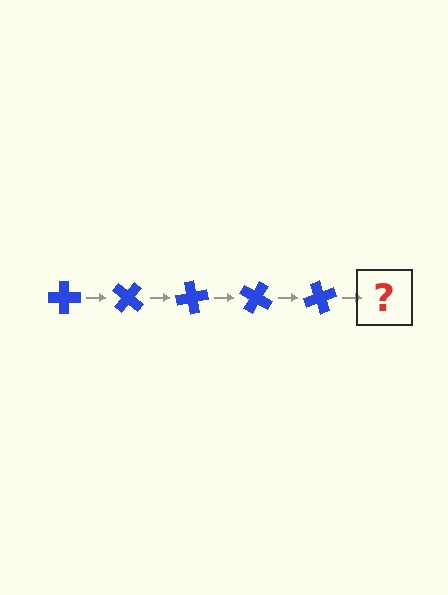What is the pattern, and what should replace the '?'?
The pattern is that the cross rotates 40 degrees each step. The '?' should be a blue cross rotated 200 degrees.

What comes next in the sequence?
The next element should be a blue cross rotated 200 degrees.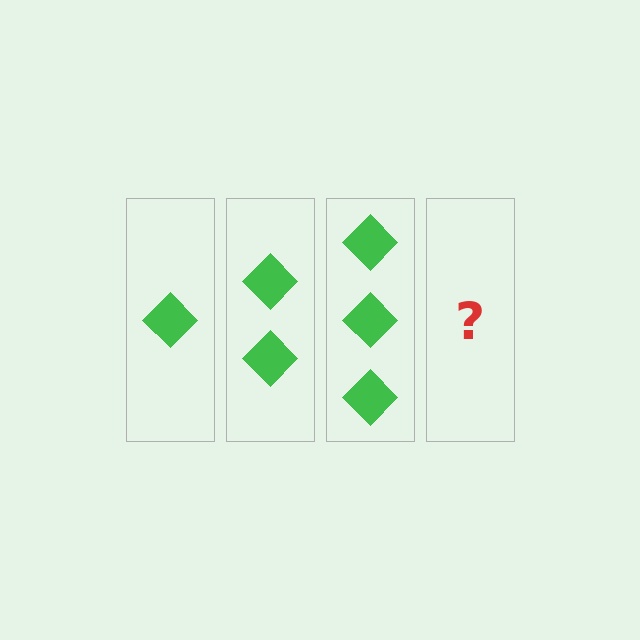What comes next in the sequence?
The next element should be 4 diamonds.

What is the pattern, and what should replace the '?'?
The pattern is that each step adds one more diamond. The '?' should be 4 diamonds.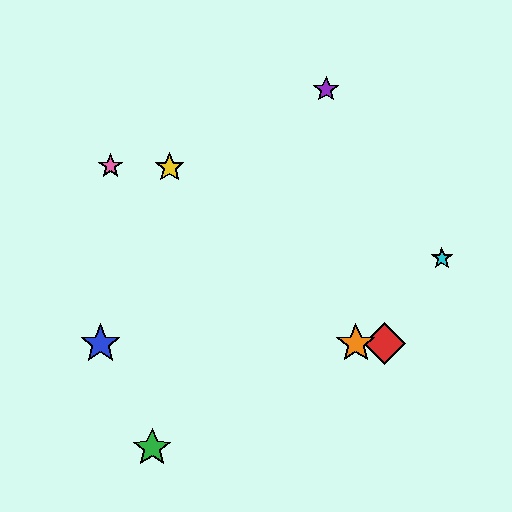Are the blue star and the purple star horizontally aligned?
No, the blue star is at y≈344 and the purple star is at y≈89.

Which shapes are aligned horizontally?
The red diamond, the blue star, the orange star are aligned horizontally.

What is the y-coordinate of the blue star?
The blue star is at y≈344.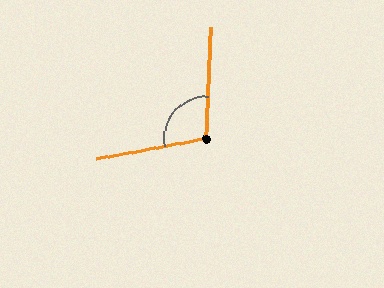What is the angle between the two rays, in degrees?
Approximately 103 degrees.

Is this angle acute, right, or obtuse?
It is obtuse.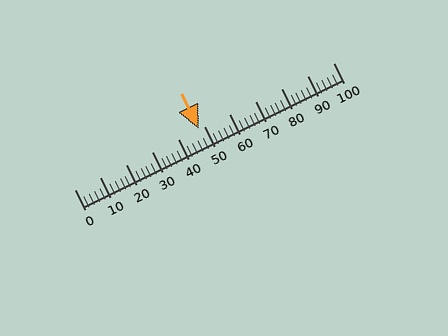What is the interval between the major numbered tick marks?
The major tick marks are spaced 10 units apart.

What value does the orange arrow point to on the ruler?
The orange arrow points to approximately 48.